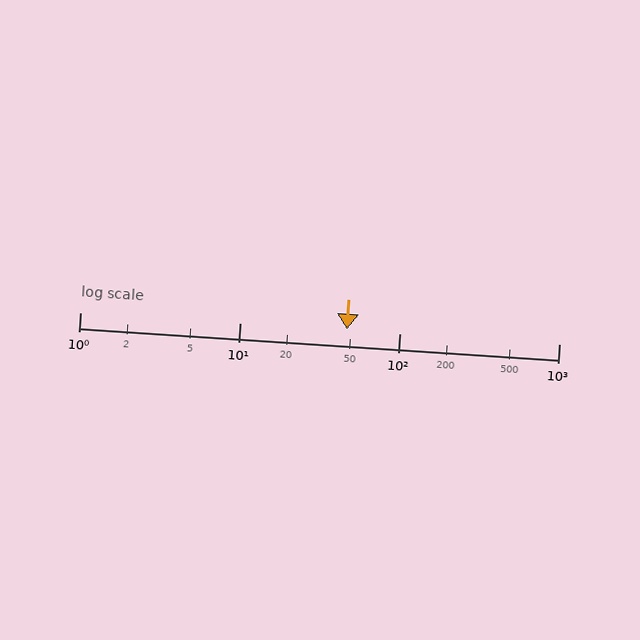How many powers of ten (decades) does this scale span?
The scale spans 3 decades, from 1 to 1000.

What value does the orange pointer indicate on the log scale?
The pointer indicates approximately 47.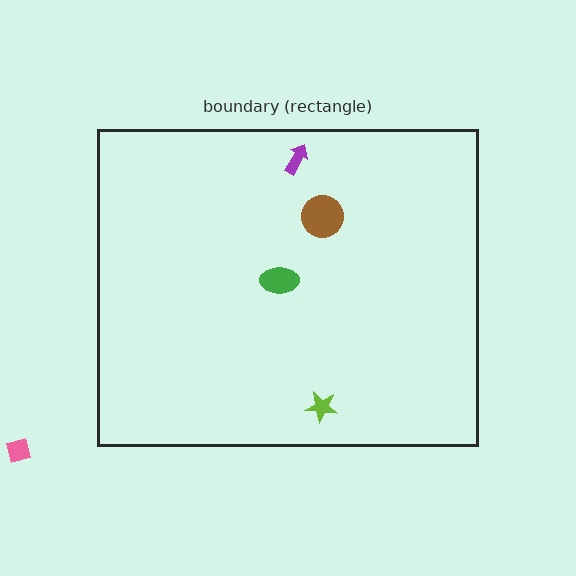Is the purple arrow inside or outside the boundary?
Inside.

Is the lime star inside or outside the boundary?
Inside.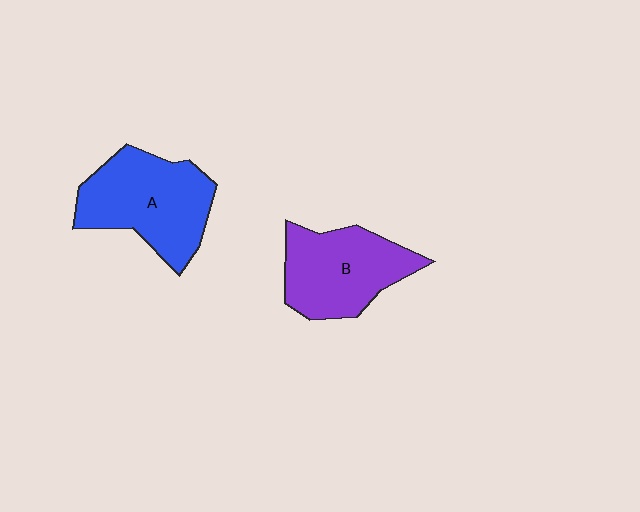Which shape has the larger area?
Shape A (blue).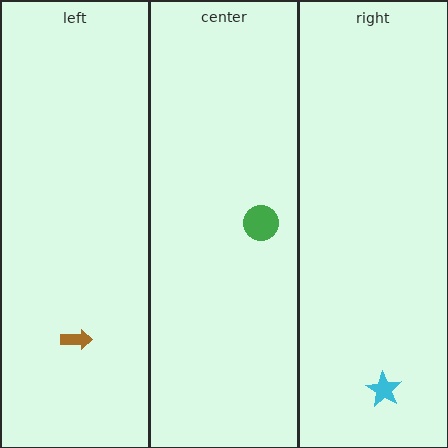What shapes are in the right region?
The cyan star.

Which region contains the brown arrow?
The left region.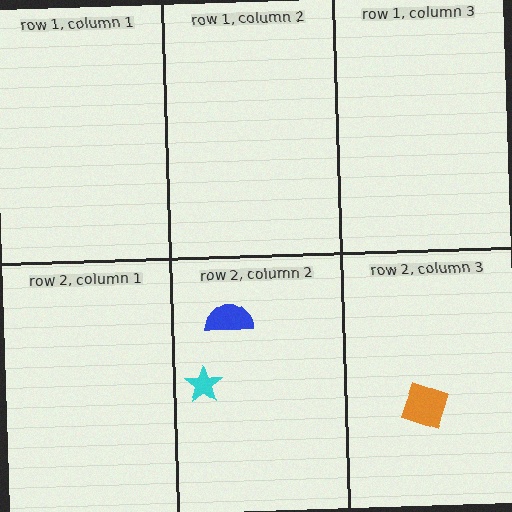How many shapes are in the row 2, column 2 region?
2.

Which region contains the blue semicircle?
The row 2, column 2 region.